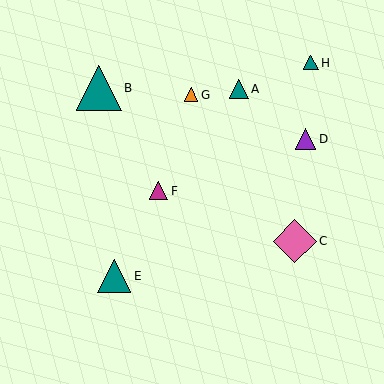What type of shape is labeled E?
Shape E is a teal triangle.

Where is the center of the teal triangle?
The center of the teal triangle is at (114, 276).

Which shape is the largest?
The teal triangle (labeled B) is the largest.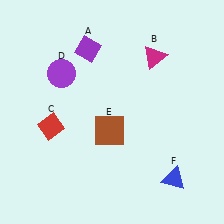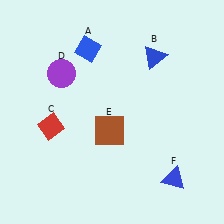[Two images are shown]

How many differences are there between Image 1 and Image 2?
There are 2 differences between the two images.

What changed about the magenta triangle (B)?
In Image 1, B is magenta. In Image 2, it changed to blue.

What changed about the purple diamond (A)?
In Image 1, A is purple. In Image 2, it changed to blue.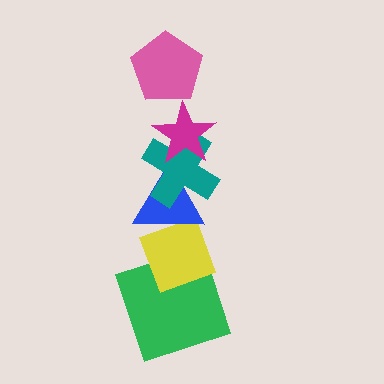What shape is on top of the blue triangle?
The teal cross is on top of the blue triangle.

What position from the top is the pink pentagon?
The pink pentagon is 1st from the top.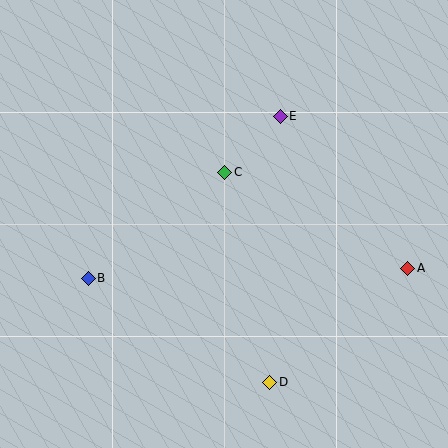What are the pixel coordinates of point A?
Point A is at (408, 268).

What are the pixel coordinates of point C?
Point C is at (225, 172).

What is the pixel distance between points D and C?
The distance between D and C is 215 pixels.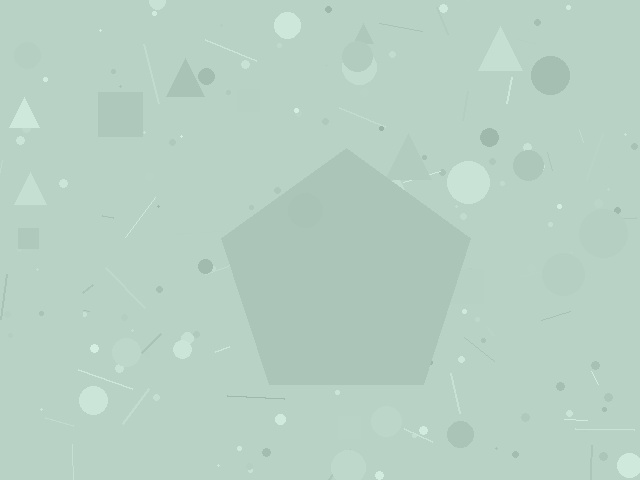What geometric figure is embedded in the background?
A pentagon is embedded in the background.